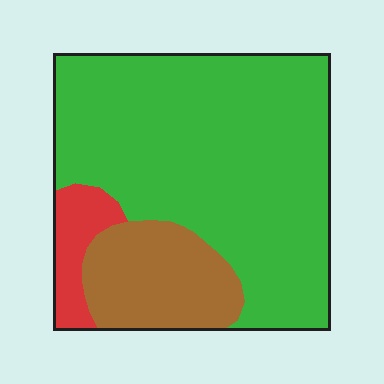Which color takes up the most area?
Green, at roughly 75%.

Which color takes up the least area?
Red, at roughly 10%.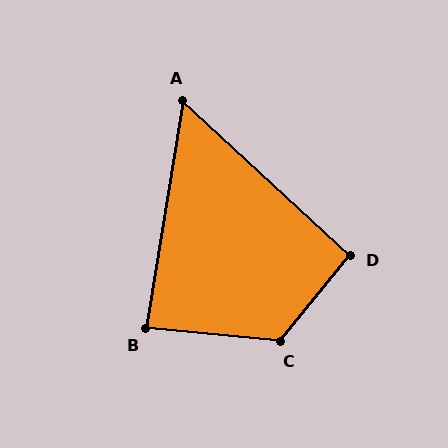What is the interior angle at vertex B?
Approximately 86 degrees (approximately right).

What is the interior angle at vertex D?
Approximately 94 degrees (approximately right).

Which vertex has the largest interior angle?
C, at approximately 124 degrees.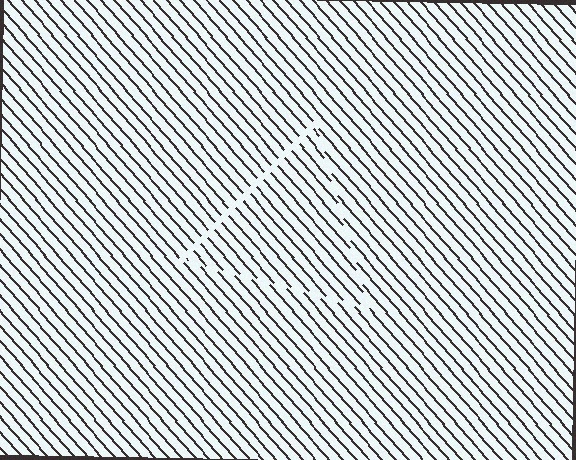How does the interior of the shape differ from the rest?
The interior of the shape contains the same grating, shifted by half a period — the contour is defined by the phase discontinuity where line-ends from the inner and outer gratings abut.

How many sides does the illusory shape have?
3 sides — the line-ends trace a triangle.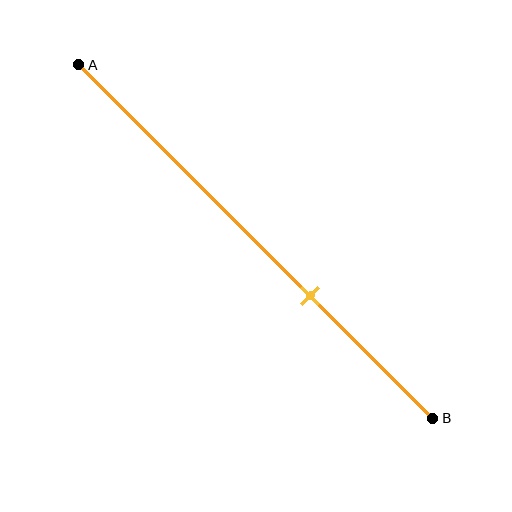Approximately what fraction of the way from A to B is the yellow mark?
The yellow mark is approximately 65% of the way from A to B.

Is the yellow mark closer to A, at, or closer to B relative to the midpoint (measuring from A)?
The yellow mark is closer to point B than the midpoint of segment AB.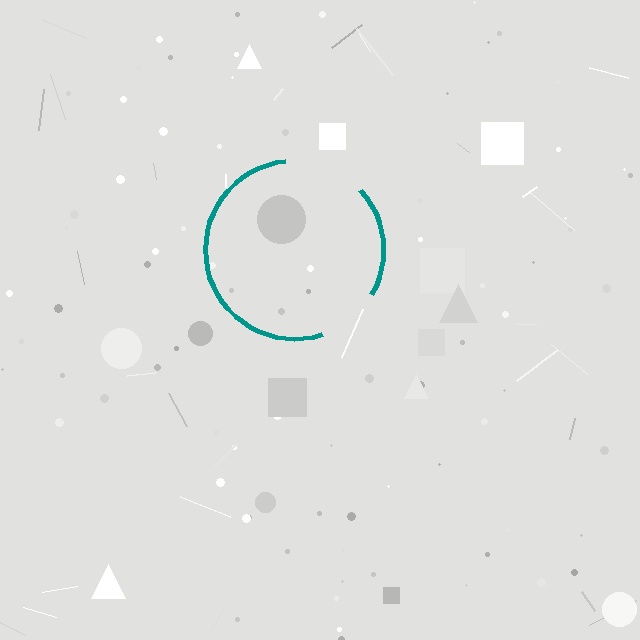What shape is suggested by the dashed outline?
The dashed outline suggests a circle.